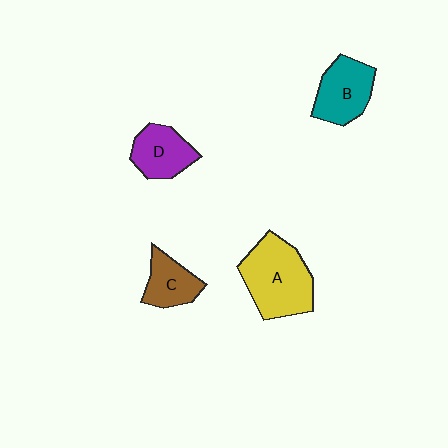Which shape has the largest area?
Shape A (yellow).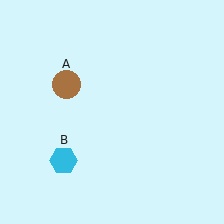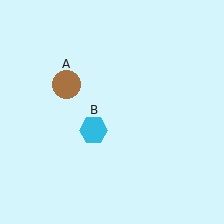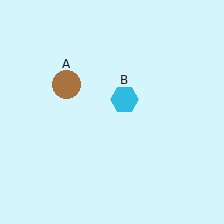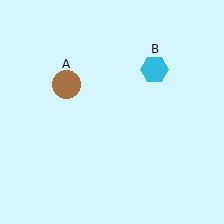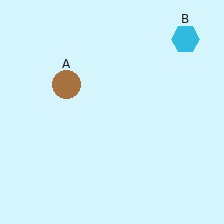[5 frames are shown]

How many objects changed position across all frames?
1 object changed position: cyan hexagon (object B).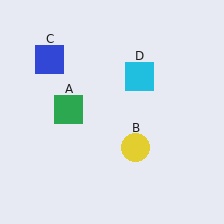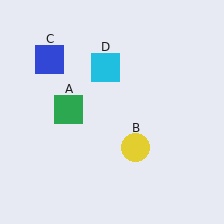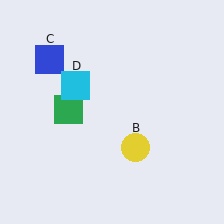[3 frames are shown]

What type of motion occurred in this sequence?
The cyan square (object D) rotated counterclockwise around the center of the scene.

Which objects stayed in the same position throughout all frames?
Green square (object A) and yellow circle (object B) and blue square (object C) remained stationary.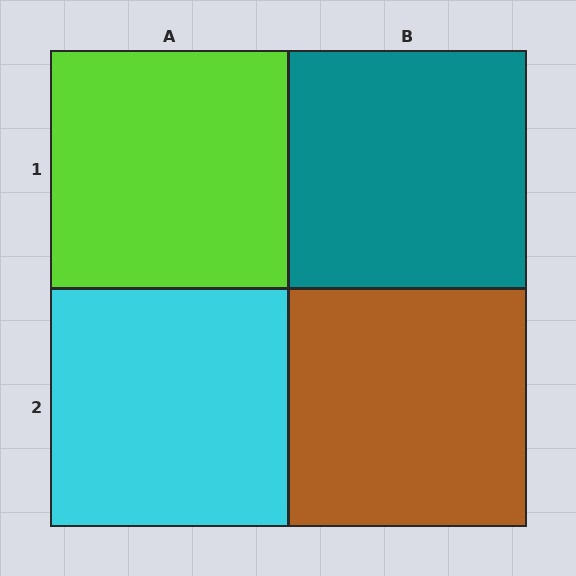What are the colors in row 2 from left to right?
Cyan, brown.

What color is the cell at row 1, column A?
Lime.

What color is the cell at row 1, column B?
Teal.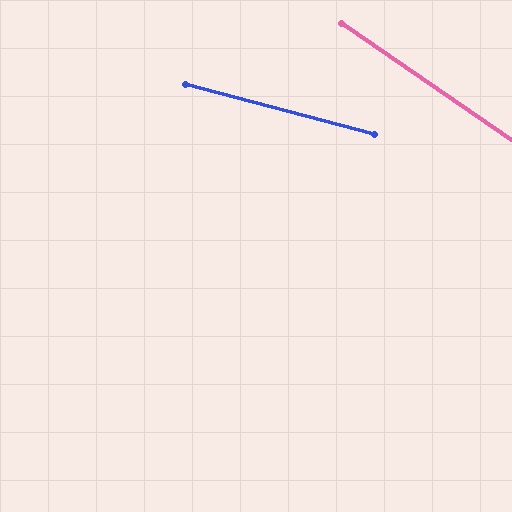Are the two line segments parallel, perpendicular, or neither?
Neither parallel nor perpendicular — they differ by about 20°.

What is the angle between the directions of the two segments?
Approximately 20 degrees.